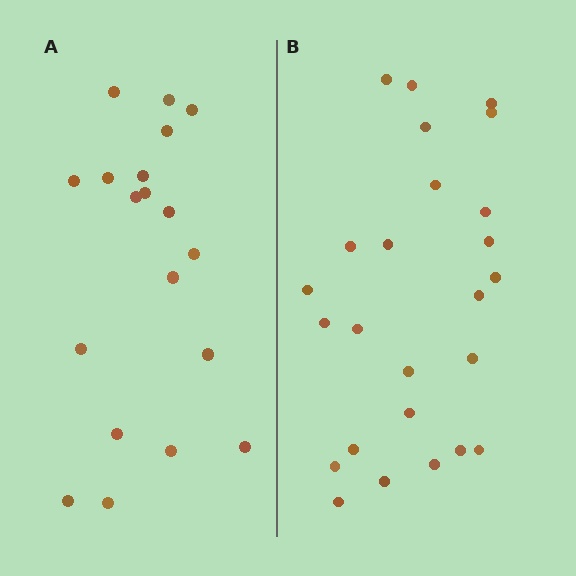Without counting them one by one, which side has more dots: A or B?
Region B (the right region) has more dots.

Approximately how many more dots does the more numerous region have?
Region B has about 6 more dots than region A.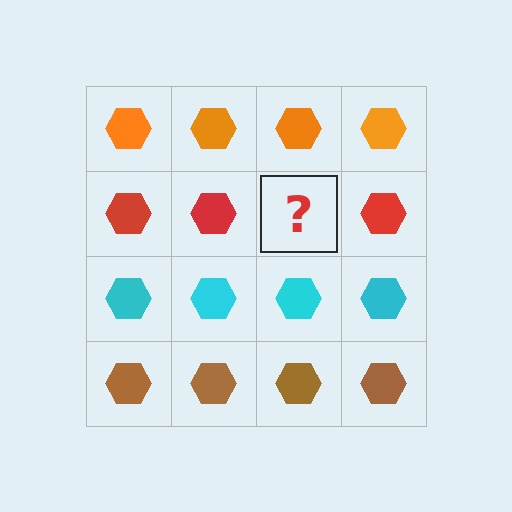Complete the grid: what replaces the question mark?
The question mark should be replaced with a red hexagon.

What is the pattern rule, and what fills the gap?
The rule is that each row has a consistent color. The gap should be filled with a red hexagon.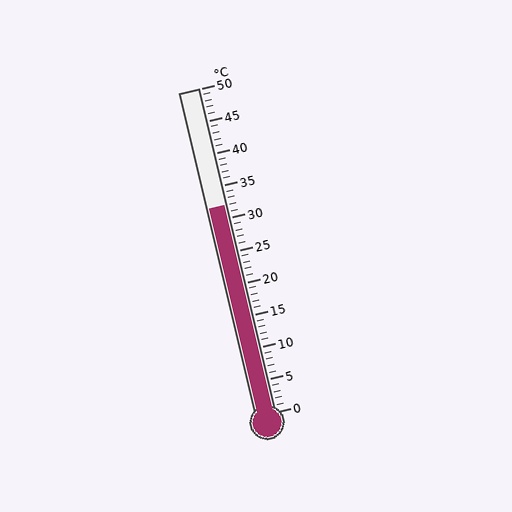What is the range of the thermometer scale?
The thermometer scale ranges from 0°C to 50°C.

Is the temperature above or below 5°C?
The temperature is above 5°C.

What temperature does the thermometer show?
The thermometer shows approximately 32°C.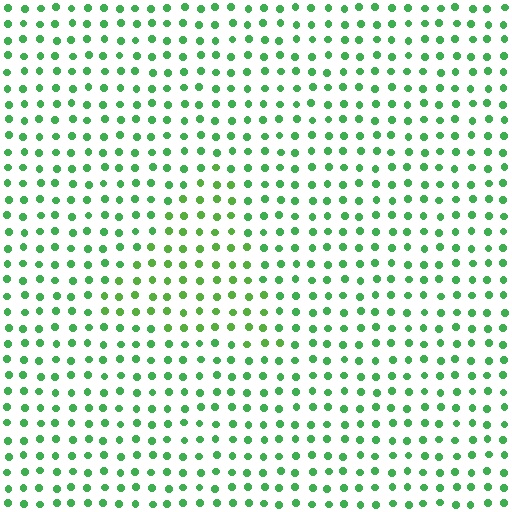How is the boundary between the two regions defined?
The boundary is defined purely by a slight shift in hue (about 22 degrees). Spacing, size, and orientation are identical on both sides.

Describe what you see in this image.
The image is filled with small green elements in a uniform arrangement. A triangle-shaped region is visible where the elements are tinted to a slightly different hue, forming a subtle color boundary.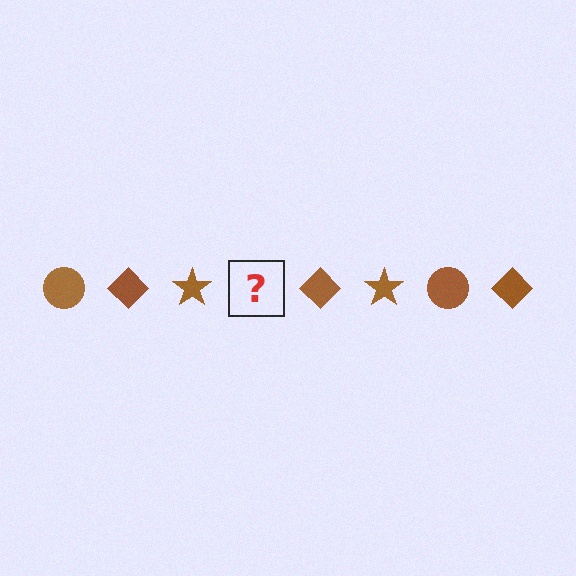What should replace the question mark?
The question mark should be replaced with a brown circle.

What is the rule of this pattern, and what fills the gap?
The rule is that the pattern cycles through circle, diamond, star shapes in brown. The gap should be filled with a brown circle.